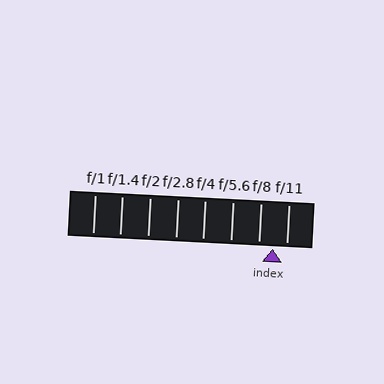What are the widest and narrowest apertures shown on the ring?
The widest aperture shown is f/1 and the narrowest is f/11.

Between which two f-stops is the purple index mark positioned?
The index mark is between f/8 and f/11.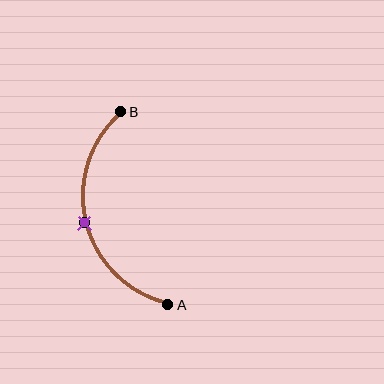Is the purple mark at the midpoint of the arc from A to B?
Yes. The purple mark lies on the arc at equal arc-length from both A and B — it is the arc midpoint.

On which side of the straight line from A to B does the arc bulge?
The arc bulges to the left of the straight line connecting A and B.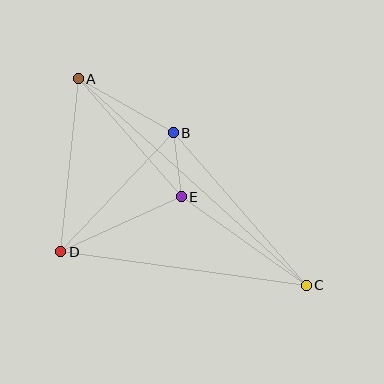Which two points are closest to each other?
Points B and E are closest to each other.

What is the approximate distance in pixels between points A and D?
The distance between A and D is approximately 174 pixels.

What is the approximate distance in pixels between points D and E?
The distance between D and E is approximately 132 pixels.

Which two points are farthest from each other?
Points A and C are farthest from each other.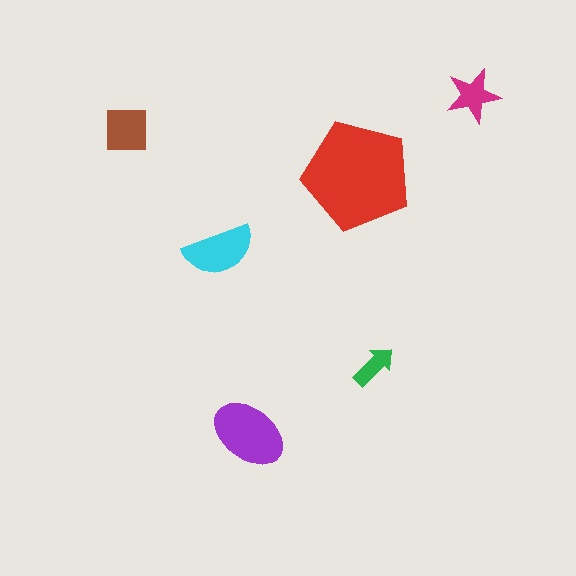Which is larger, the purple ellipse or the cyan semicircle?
The purple ellipse.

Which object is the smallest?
The green arrow.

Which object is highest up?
The magenta star is topmost.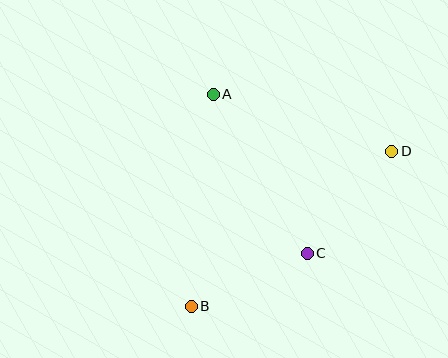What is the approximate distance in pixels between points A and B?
The distance between A and B is approximately 213 pixels.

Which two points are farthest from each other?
Points B and D are farthest from each other.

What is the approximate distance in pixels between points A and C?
The distance between A and C is approximately 185 pixels.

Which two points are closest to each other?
Points B and C are closest to each other.